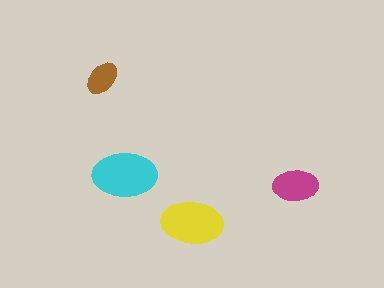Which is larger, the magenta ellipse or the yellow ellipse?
The yellow one.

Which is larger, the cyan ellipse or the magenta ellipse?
The cyan one.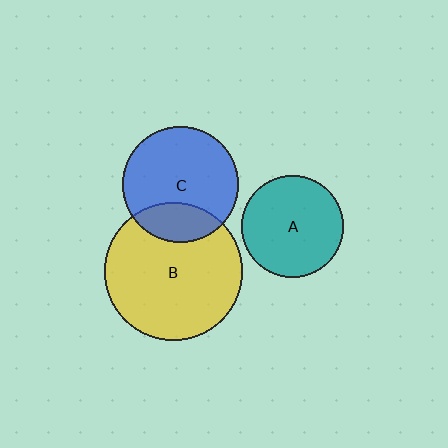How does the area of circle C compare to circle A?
Approximately 1.3 times.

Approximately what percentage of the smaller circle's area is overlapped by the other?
Approximately 25%.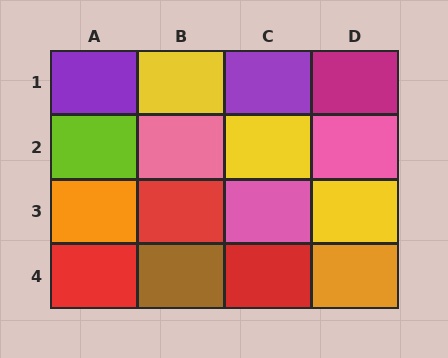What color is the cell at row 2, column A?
Lime.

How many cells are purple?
2 cells are purple.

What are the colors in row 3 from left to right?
Orange, red, pink, yellow.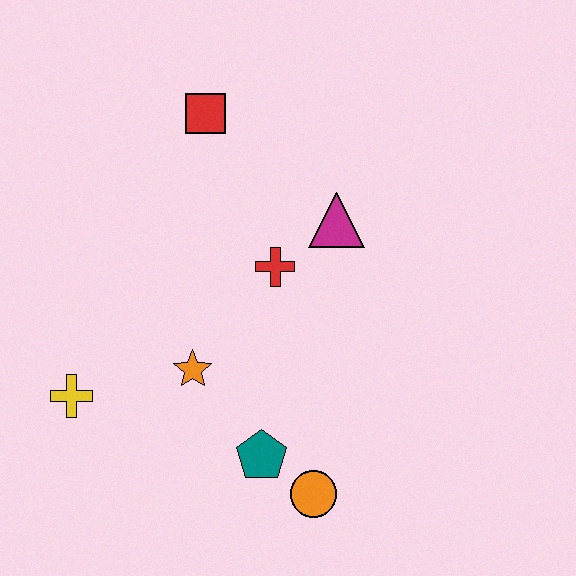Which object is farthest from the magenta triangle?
The yellow cross is farthest from the magenta triangle.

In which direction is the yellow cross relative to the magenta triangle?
The yellow cross is to the left of the magenta triangle.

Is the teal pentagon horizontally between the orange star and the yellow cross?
No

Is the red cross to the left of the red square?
No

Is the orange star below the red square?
Yes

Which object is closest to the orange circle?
The teal pentagon is closest to the orange circle.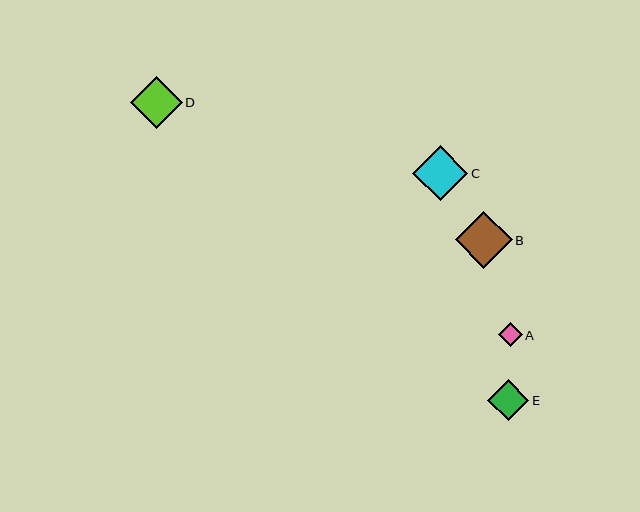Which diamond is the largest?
Diamond B is the largest with a size of approximately 57 pixels.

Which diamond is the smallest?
Diamond A is the smallest with a size of approximately 24 pixels.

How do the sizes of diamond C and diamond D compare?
Diamond C and diamond D are approximately the same size.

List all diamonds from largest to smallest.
From largest to smallest: B, C, D, E, A.